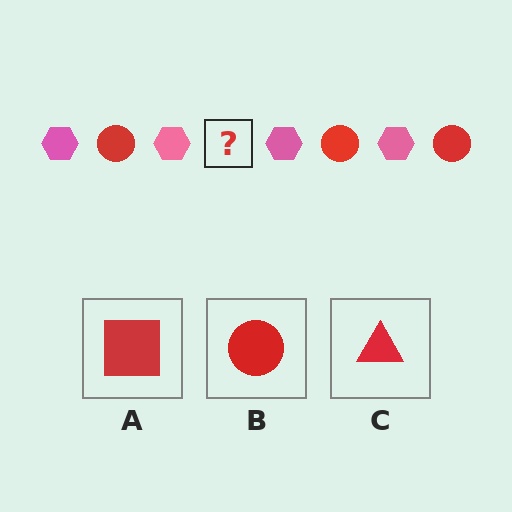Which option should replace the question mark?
Option B.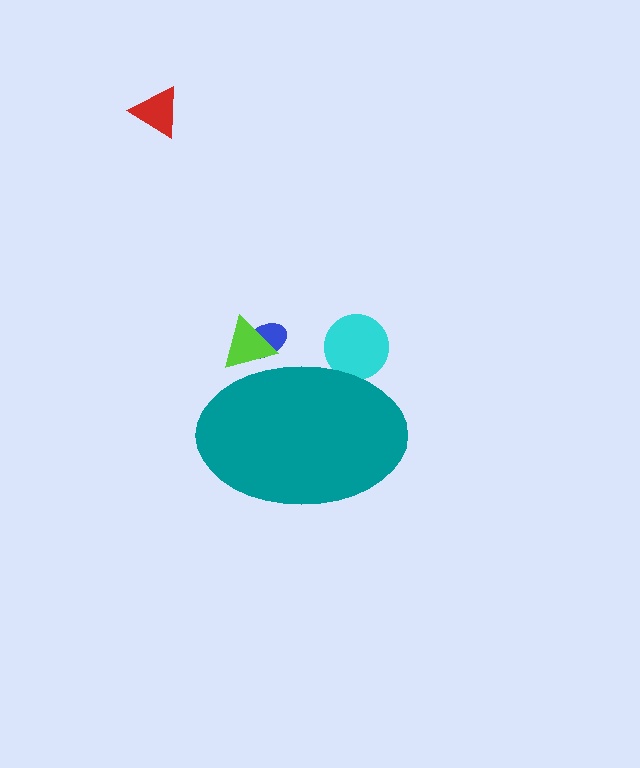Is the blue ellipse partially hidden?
Yes, the blue ellipse is partially hidden behind the teal ellipse.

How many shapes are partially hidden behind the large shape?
3 shapes are partially hidden.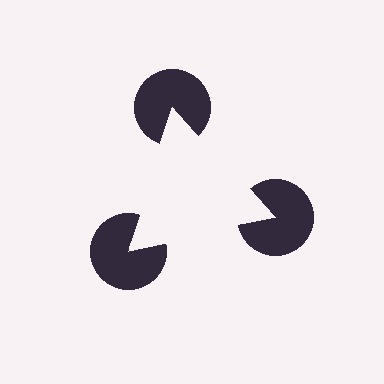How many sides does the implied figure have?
3 sides.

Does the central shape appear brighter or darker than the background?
It typically appears slightly brighter than the background, even though no actual brightness change is drawn.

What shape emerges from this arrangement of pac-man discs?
An illusory triangle — its edges are inferred from the aligned wedge cuts in the pac-man discs, not physically drawn.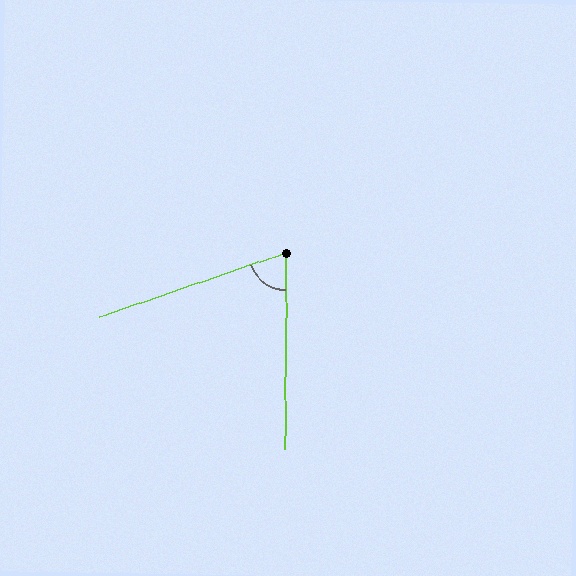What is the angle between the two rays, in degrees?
Approximately 71 degrees.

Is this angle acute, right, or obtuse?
It is acute.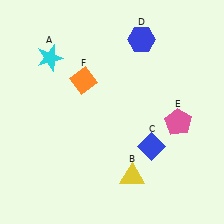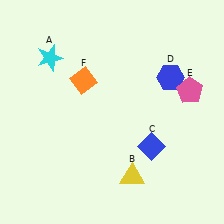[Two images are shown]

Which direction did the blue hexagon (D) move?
The blue hexagon (D) moved down.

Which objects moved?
The objects that moved are: the blue hexagon (D), the pink pentagon (E).